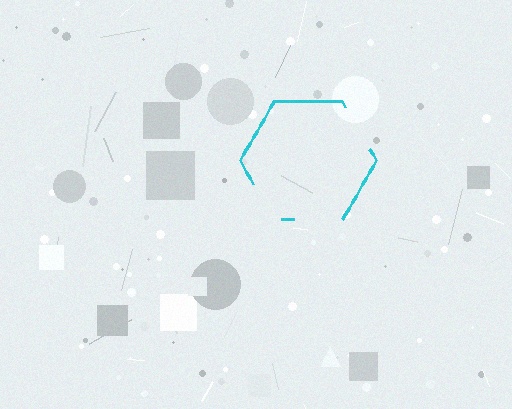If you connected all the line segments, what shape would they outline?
They would outline a hexagon.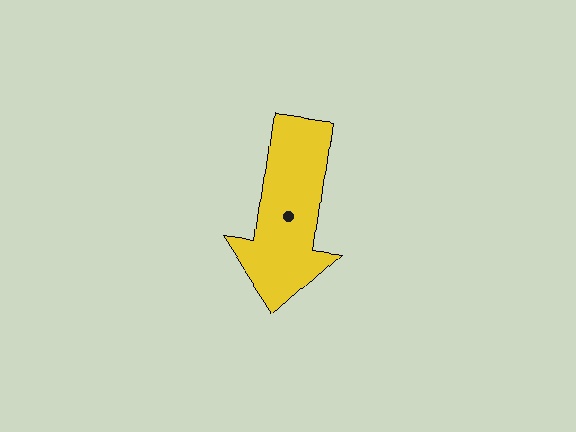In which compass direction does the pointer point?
South.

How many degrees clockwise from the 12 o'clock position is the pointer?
Approximately 188 degrees.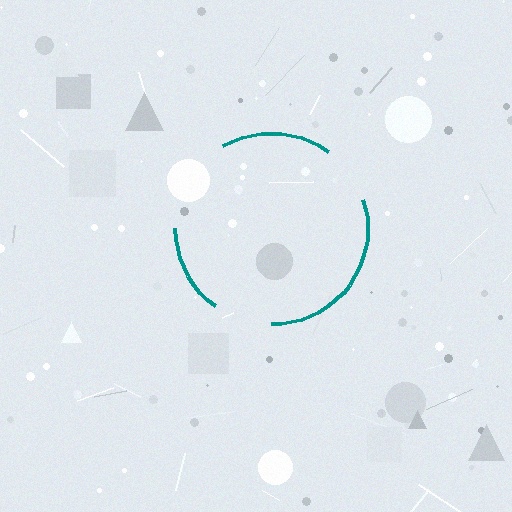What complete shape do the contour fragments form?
The contour fragments form a circle.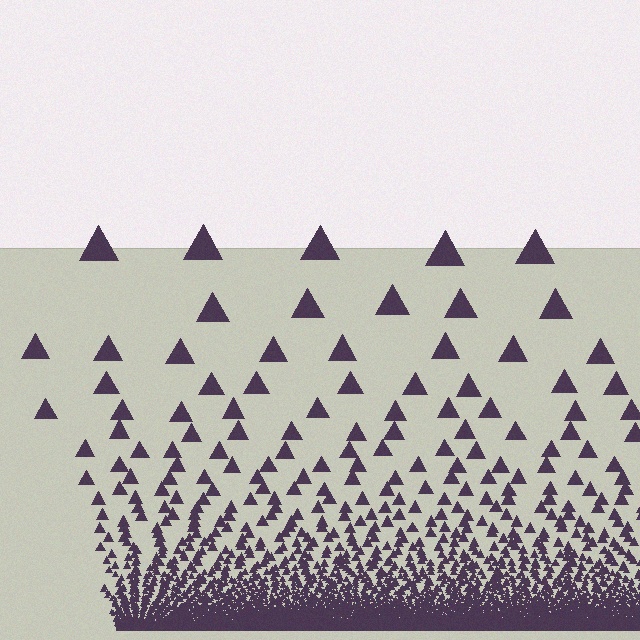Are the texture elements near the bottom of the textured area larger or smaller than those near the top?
Smaller. The gradient is inverted — elements near the bottom are smaller and denser.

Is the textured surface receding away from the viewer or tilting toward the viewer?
The surface appears to tilt toward the viewer. Texture elements get larger and sparser toward the top.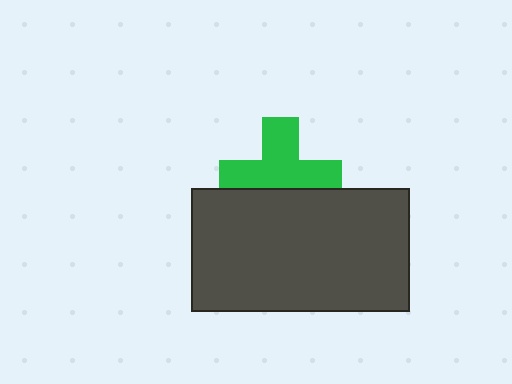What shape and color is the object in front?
The object in front is a dark gray rectangle.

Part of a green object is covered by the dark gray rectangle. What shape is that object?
It is a cross.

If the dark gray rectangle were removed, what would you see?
You would see the complete green cross.